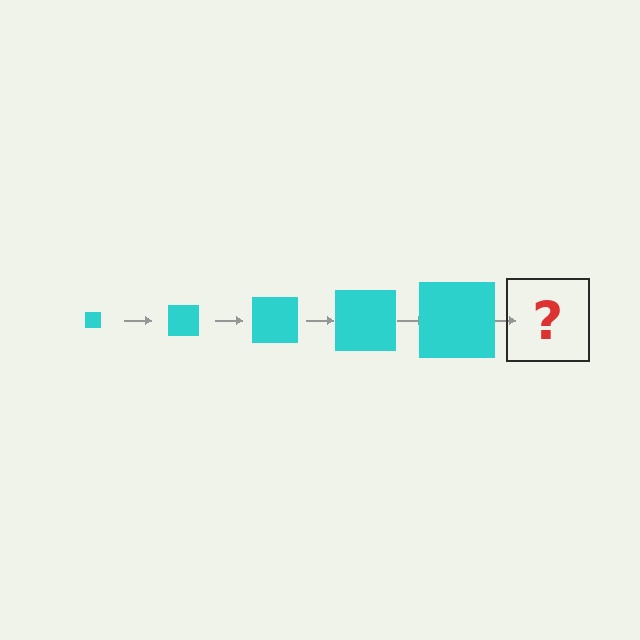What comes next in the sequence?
The next element should be a cyan square, larger than the previous one.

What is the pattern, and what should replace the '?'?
The pattern is that the square gets progressively larger each step. The '?' should be a cyan square, larger than the previous one.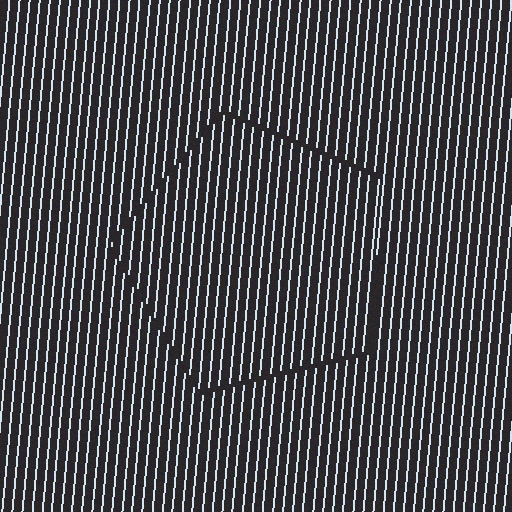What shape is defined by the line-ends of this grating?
An illusory pentagon. The interior of the shape contains the same grating, shifted by half a period — the contour is defined by the phase discontinuity where line-ends from the inner and outer gratings abut.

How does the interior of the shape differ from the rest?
The interior of the shape contains the same grating, shifted by half a period — the contour is defined by the phase discontinuity where line-ends from the inner and outer gratings abut.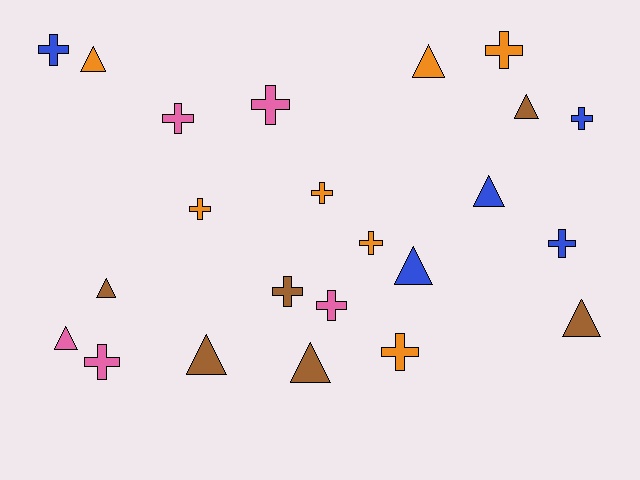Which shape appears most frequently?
Cross, with 13 objects.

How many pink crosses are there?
There are 4 pink crosses.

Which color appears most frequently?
Orange, with 7 objects.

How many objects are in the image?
There are 23 objects.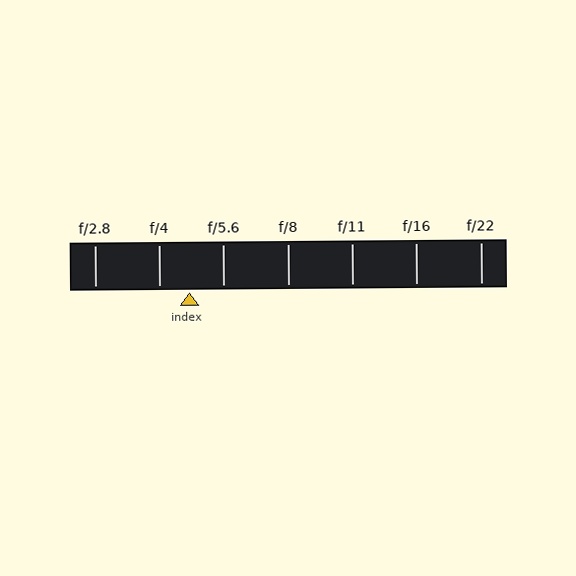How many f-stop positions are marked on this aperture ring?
There are 7 f-stop positions marked.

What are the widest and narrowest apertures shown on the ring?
The widest aperture shown is f/2.8 and the narrowest is f/22.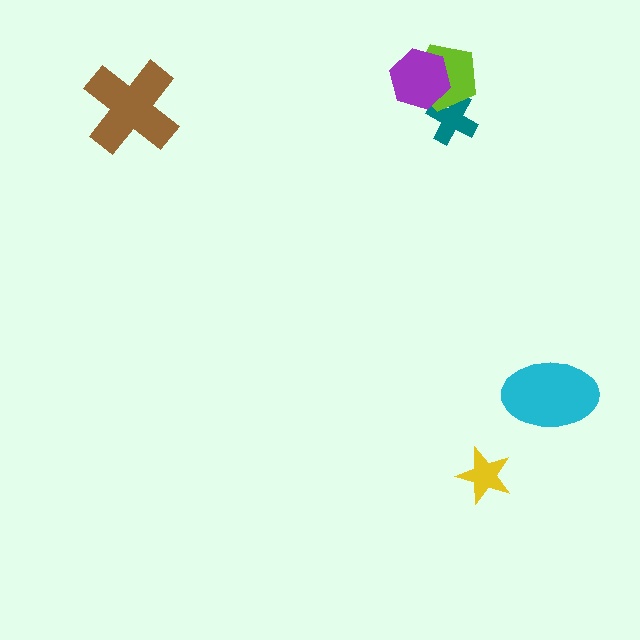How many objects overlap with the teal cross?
2 objects overlap with the teal cross.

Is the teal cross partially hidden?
Yes, it is partially covered by another shape.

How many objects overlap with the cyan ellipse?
0 objects overlap with the cyan ellipse.